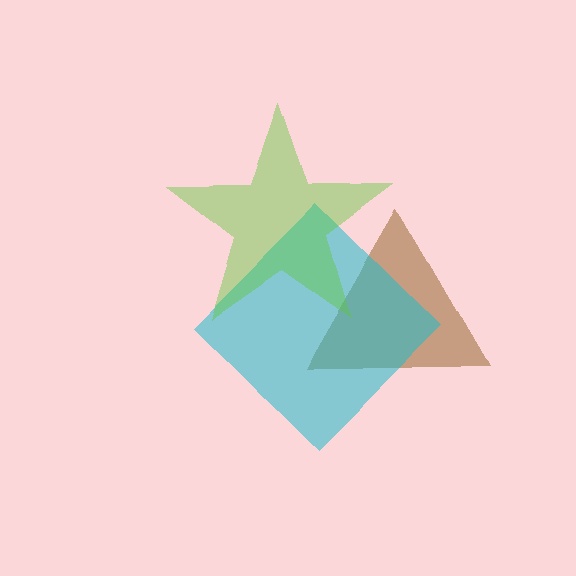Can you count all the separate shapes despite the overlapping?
Yes, there are 3 separate shapes.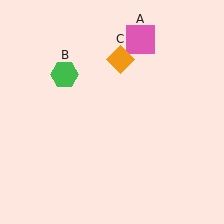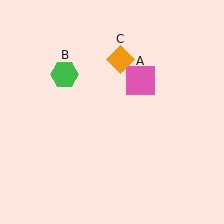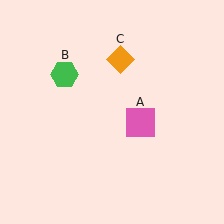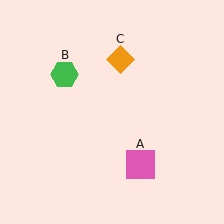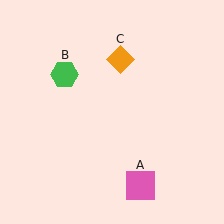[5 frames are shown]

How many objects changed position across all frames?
1 object changed position: pink square (object A).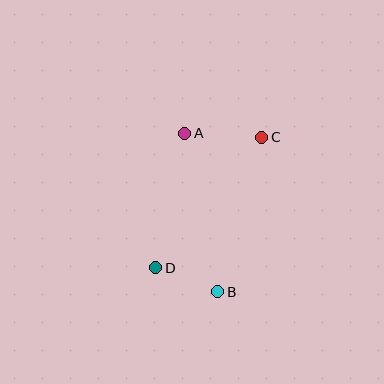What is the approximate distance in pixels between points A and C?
The distance between A and C is approximately 77 pixels.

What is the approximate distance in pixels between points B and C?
The distance between B and C is approximately 161 pixels.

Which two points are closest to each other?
Points B and D are closest to each other.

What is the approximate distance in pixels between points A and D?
The distance between A and D is approximately 138 pixels.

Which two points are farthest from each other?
Points C and D are farthest from each other.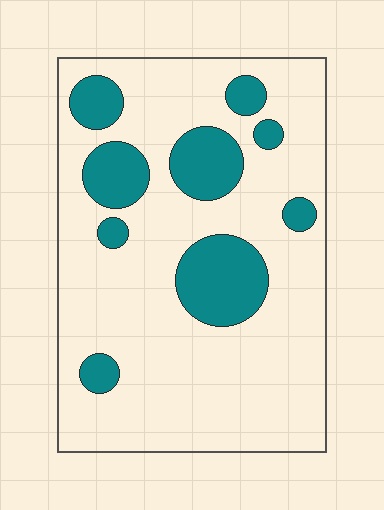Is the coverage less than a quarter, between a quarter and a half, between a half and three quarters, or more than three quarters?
Less than a quarter.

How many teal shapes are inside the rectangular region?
9.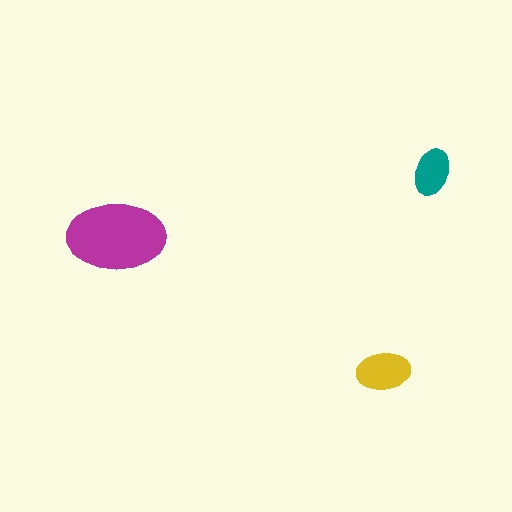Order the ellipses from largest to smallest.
the magenta one, the yellow one, the teal one.